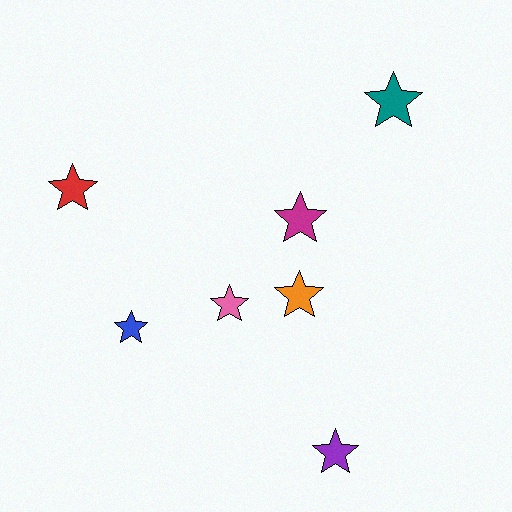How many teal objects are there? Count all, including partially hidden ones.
There is 1 teal object.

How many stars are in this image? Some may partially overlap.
There are 7 stars.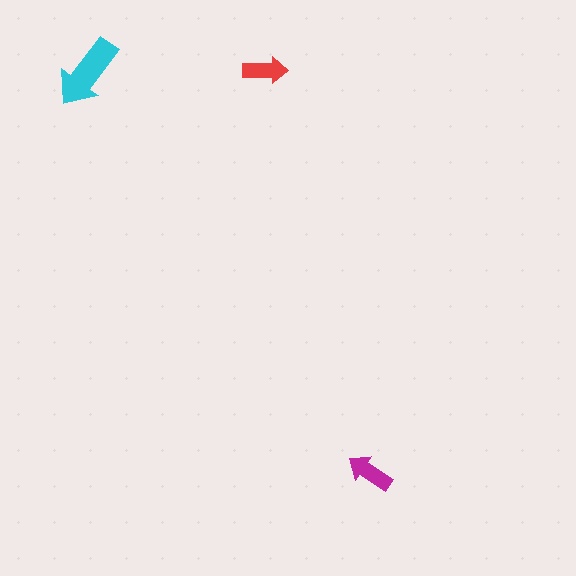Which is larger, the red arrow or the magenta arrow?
The magenta one.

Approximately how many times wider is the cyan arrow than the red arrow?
About 1.5 times wider.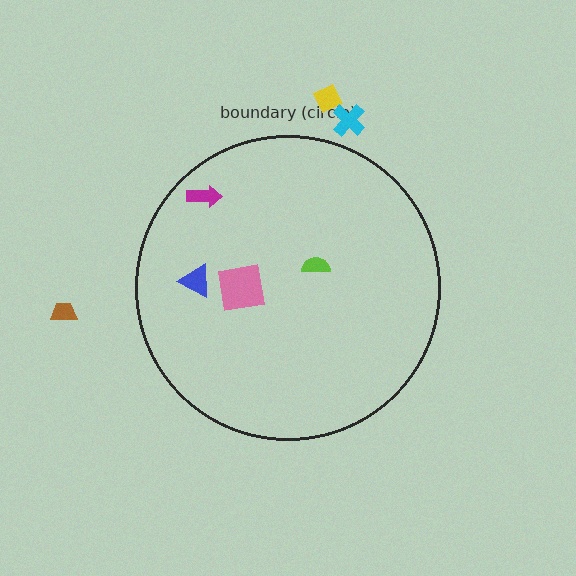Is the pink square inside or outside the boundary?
Inside.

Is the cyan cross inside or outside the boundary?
Outside.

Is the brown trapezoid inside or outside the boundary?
Outside.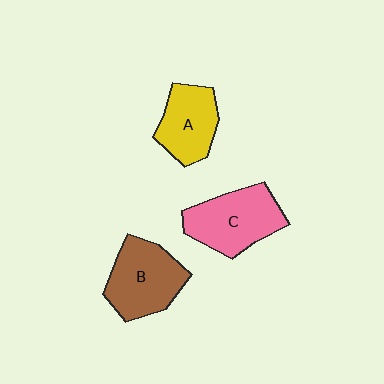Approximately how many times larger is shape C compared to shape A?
Approximately 1.3 times.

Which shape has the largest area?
Shape C (pink).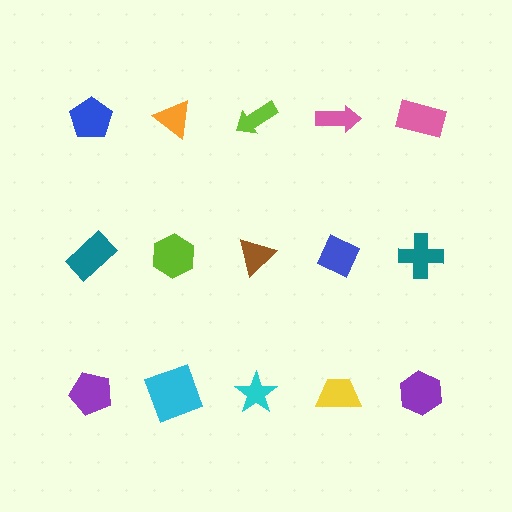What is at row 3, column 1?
A purple pentagon.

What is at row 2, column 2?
A lime hexagon.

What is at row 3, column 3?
A cyan star.